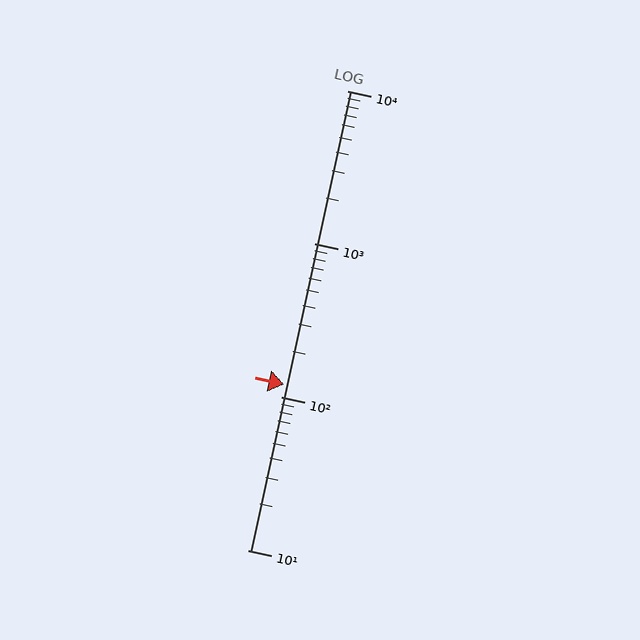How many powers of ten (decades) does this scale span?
The scale spans 3 decades, from 10 to 10000.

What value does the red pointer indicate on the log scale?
The pointer indicates approximately 120.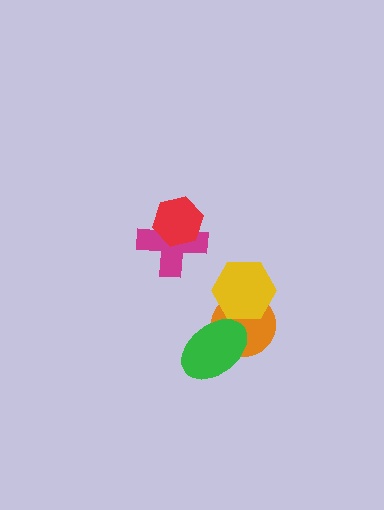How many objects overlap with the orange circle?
2 objects overlap with the orange circle.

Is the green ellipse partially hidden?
No, no other shape covers it.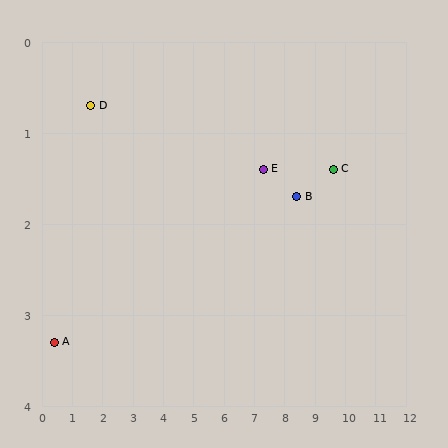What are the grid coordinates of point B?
Point B is at approximately (8.4, 1.7).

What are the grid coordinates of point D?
Point D is at approximately (1.6, 0.7).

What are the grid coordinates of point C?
Point C is at approximately (9.6, 1.4).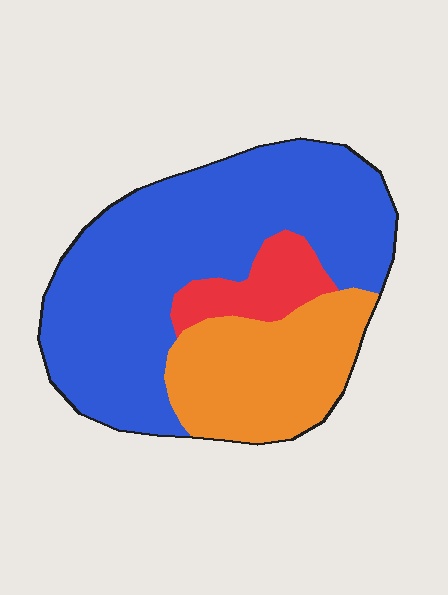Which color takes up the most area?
Blue, at roughly 60%.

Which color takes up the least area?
Red, at roughly 10%.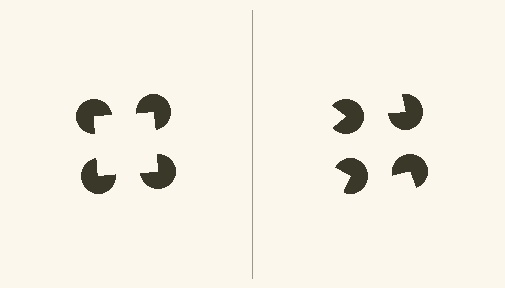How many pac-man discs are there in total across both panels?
8 — 4 on each side.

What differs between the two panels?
The pac-man discs are positioned identically on both sides; only the wedge orientations differ. On the left they align to a square; on the right they are misaligned.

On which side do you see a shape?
An illusory square appears on the left side. On the right side the wedge cuts are rotated, so no coherent shape forms.